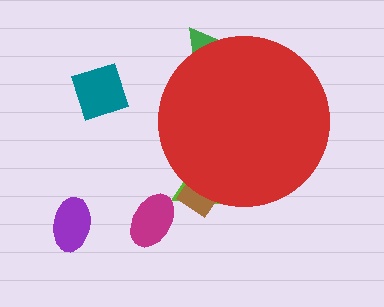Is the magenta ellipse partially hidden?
No, the magenta ellipse is fully visible.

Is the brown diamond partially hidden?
Yes, the brown diamond is partially hidden behind the red circle.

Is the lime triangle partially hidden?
Yes, the lime triangle is partially hidden behind the red circle.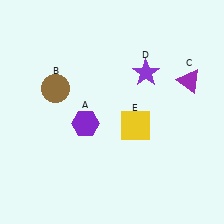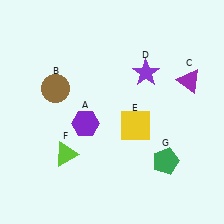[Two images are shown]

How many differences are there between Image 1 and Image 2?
There are 2 differences between the two images.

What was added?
A lime triangle (F), a green pentagon (G) were added in Image 2.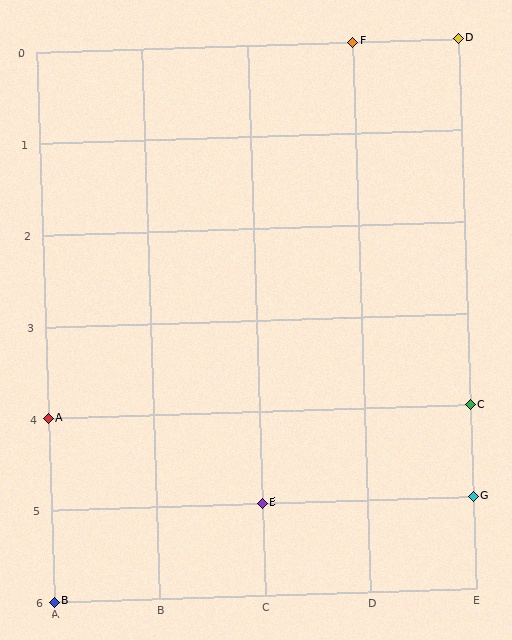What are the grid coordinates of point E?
Point E is at grid coordinates (C, 5).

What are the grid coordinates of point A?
Point A is at grid coordinates (A, 4).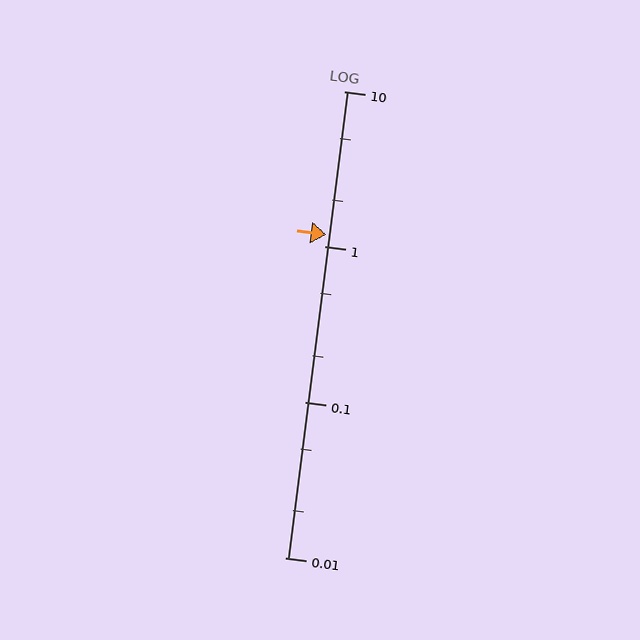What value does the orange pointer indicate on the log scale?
The pointer indicates approximately 1.2.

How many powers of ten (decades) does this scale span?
The scale spans 3 decades, from 0.01 to 10.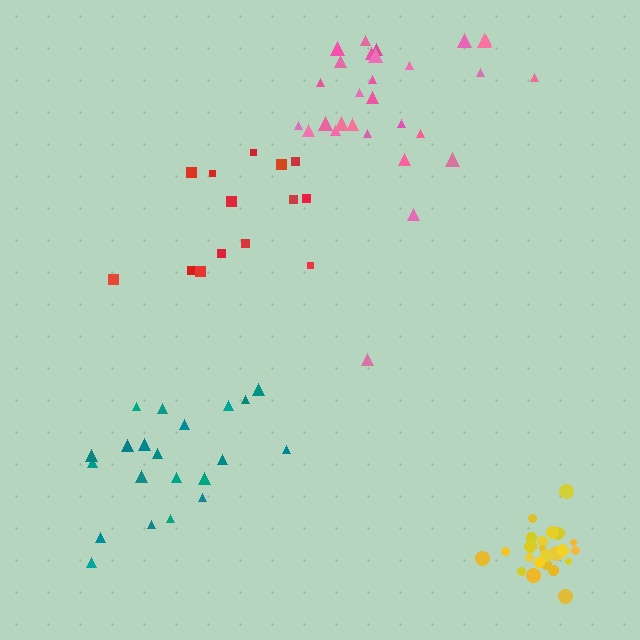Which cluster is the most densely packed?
Yellow.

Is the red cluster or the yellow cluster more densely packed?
Yellow.